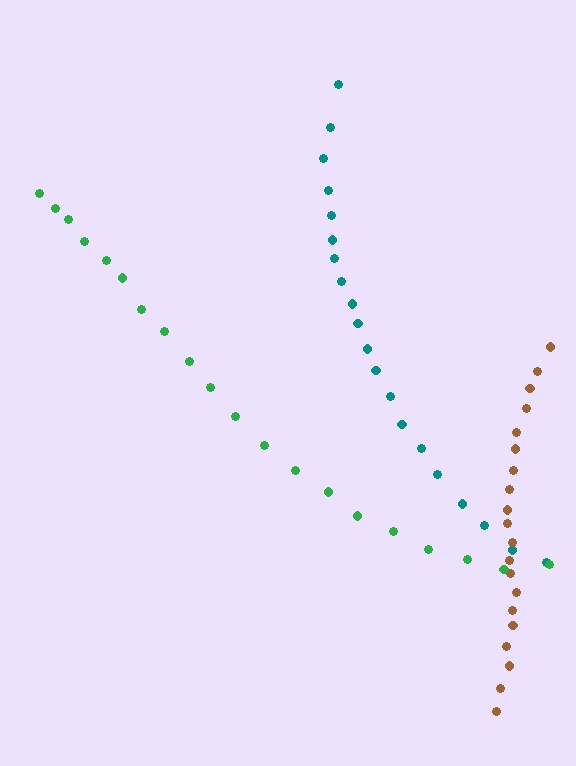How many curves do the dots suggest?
There are 3 distinct paths.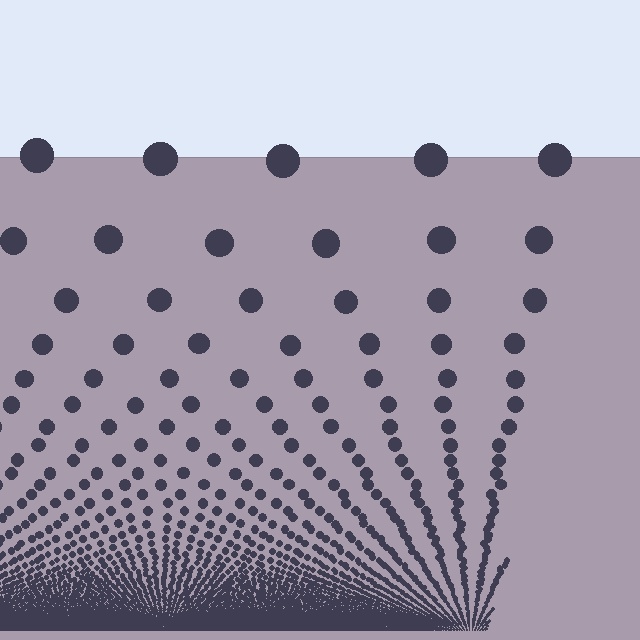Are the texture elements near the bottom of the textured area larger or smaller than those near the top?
Smaller. The gradient is inverted — elements near the bottom are smaller and denser.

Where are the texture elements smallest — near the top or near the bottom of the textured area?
Near the bottom.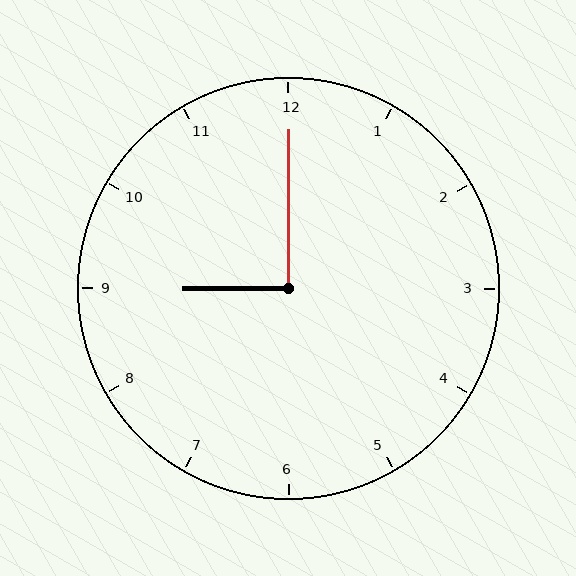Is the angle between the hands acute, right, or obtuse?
It is right.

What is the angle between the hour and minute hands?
Approximately 90 degrees.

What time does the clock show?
9:00.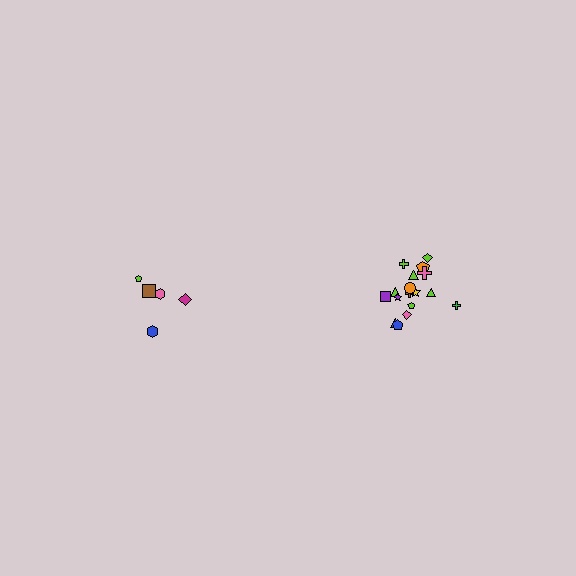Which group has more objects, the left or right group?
The right group.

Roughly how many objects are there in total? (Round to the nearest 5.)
Roughly 25 objects in total.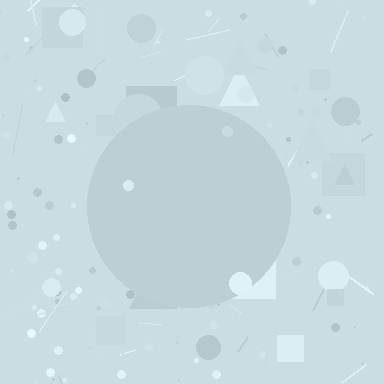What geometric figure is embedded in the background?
A circle is embedded in the background.